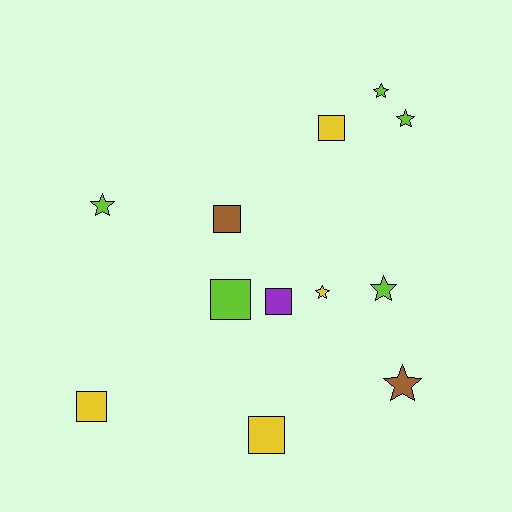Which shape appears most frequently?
Star, with 6 objects.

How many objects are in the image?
There are 12 objects.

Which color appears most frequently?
Lime, with 5 objects.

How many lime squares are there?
There is 1 lime square.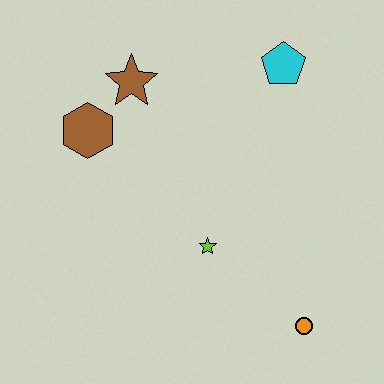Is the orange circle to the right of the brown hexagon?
Yes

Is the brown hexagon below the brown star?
Yes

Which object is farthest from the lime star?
The cyan pentagon is farthest from the lime star.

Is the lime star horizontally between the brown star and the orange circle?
Yes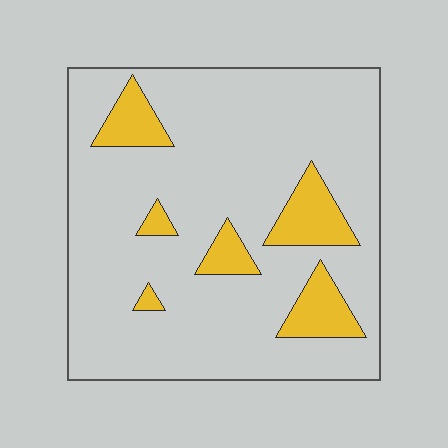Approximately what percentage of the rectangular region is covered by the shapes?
Approximately 15%.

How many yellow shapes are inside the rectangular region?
6.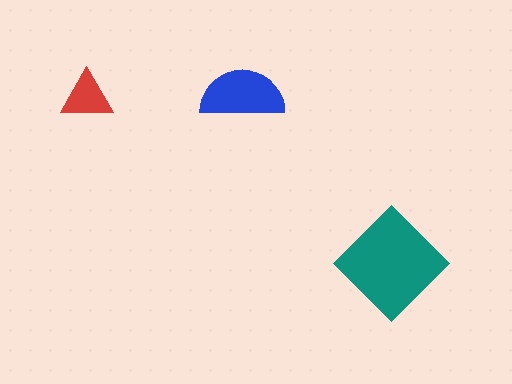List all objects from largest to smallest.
The teal diamond, the blue semicircle, the red triangle.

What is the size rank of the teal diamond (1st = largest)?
1st.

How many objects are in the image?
There are 3 objects in the image.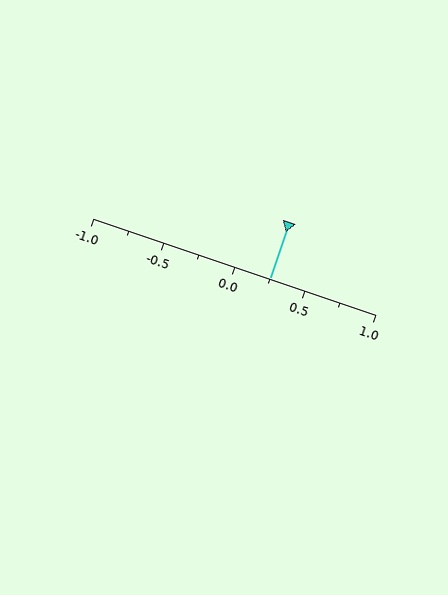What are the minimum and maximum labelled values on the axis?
The axis runs from -1.0 to 1.0.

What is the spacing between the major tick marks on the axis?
The major ticks are spaced 0.5 apart.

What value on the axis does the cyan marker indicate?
The marker indicates approximately 0.25.